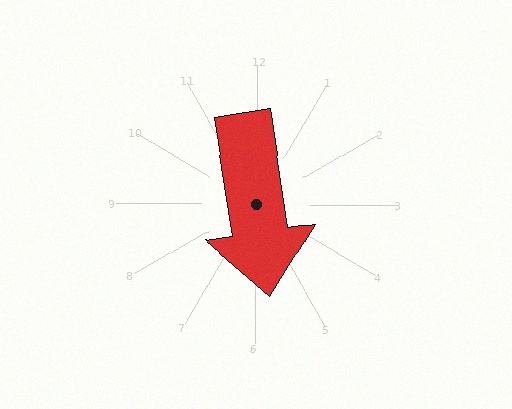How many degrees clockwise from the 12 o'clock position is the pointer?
Approximately 171 degrees.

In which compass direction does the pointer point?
South.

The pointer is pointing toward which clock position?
Roughly 6 o'clock.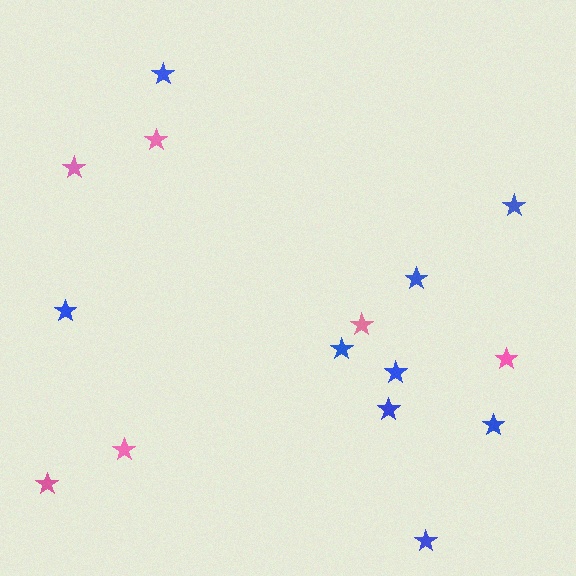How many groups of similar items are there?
There are 2 groups: one group of blue stars (9) and one group of pink stars (6).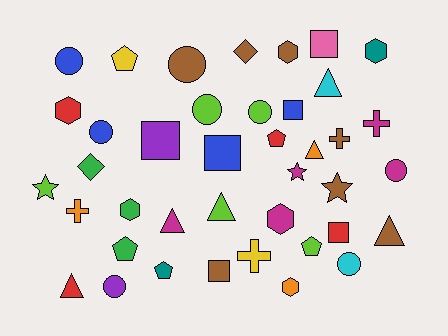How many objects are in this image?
There are 40 objects.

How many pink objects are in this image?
There is 1 pink object.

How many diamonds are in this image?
There are 2 diamonds.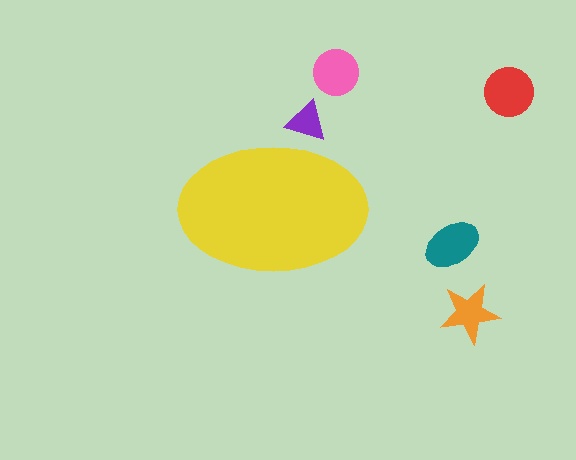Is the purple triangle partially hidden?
Yes, the purple triangle is partially hidden behind the yellow ellipse.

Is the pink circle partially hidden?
No, the pink circle is fully visible.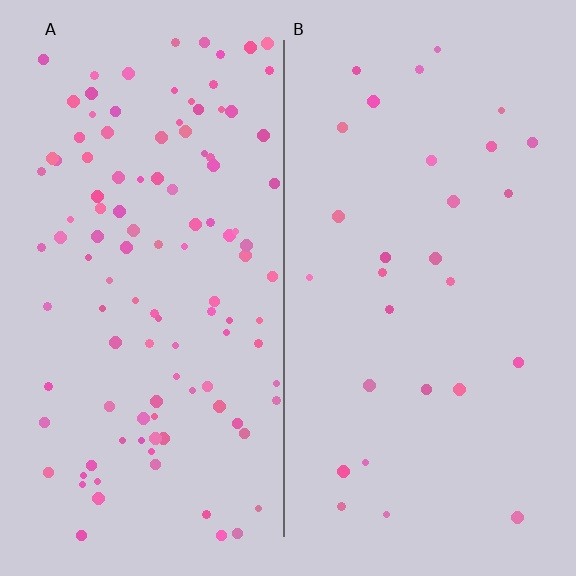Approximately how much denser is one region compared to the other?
Approximately 3.9× — region A over region B.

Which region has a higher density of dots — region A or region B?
A (the left).